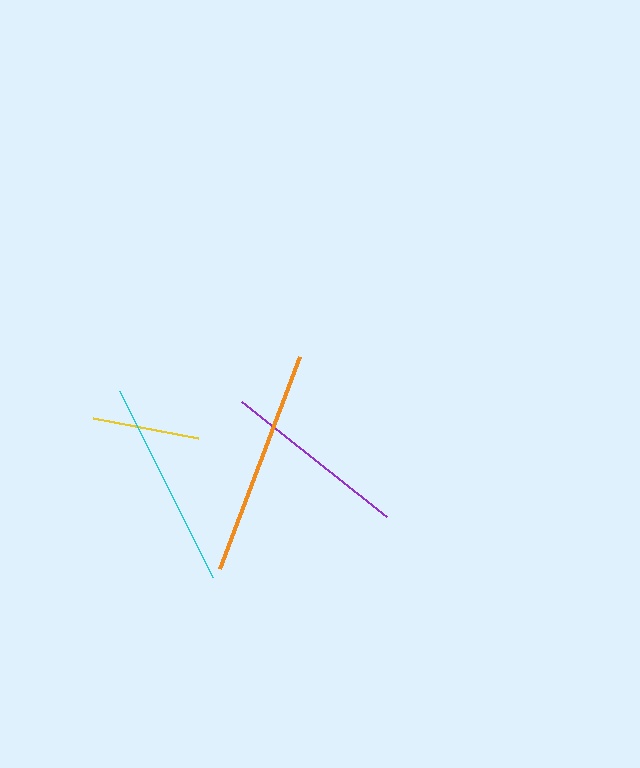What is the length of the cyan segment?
The cyan segment is approximately 208 pixels long.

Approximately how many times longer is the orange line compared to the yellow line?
The orange line is approximately 2.1 times the length of the yellow line.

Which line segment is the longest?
The orange line is the longest at approximately 226 pixels.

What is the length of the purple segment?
The purple segment is approximately 185 pixels long.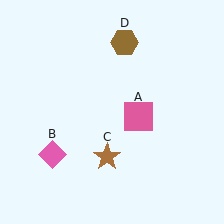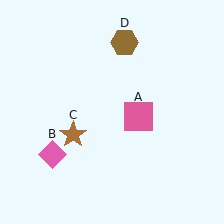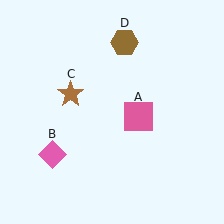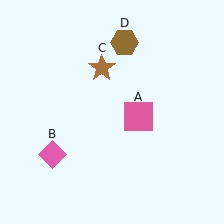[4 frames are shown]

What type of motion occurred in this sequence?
The brown star (object C) rotated clockwise around the center of the scene.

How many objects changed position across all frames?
1 object changed position: brown star (object C).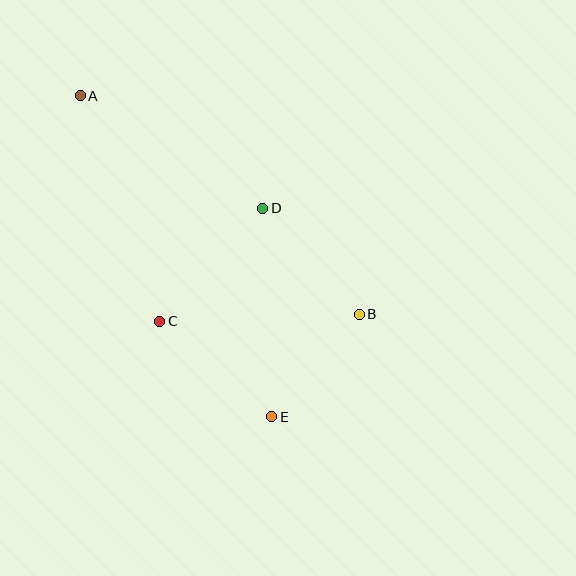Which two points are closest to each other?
Points B and E are closest to each other.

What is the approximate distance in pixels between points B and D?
The distance between B and D is approximately 144 pixels.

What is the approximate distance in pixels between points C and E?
The distance between C and E is approximately 147 pixels.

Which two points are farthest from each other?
Points A and E are farthest from each other.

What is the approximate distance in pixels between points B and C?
The distance between B and C is approximately 199 pixels.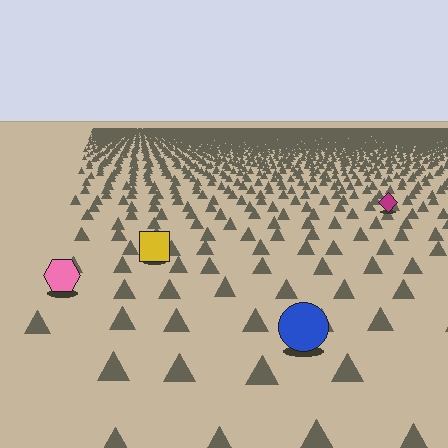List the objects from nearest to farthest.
From nearest to farthest: the blue circle, the pink hexagon, the yellow square, the magenta diamond.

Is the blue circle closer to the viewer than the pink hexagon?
Yes. The blue circle is closer — you can tell from the texture gradient: the ground texture is coarser near it.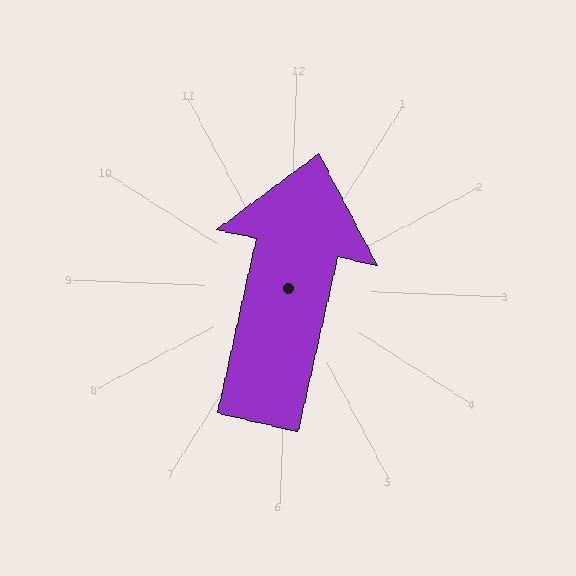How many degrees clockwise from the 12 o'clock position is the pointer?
Approximately 11 degrees.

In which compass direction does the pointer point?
North.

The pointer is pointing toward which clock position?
Roughly 12 o'clock.